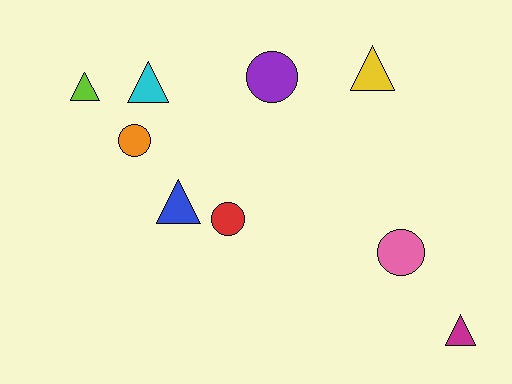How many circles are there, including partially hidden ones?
There are 4 circles.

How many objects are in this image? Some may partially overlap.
There are 9 objects.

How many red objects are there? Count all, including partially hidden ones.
There is 1 red object.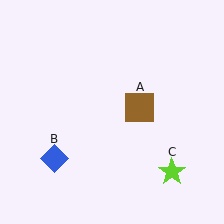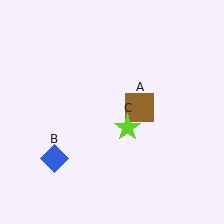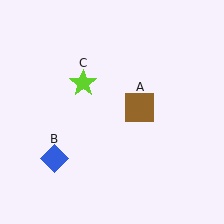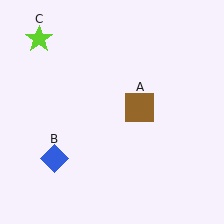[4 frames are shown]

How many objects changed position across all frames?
1 object changed position: lime star (object C).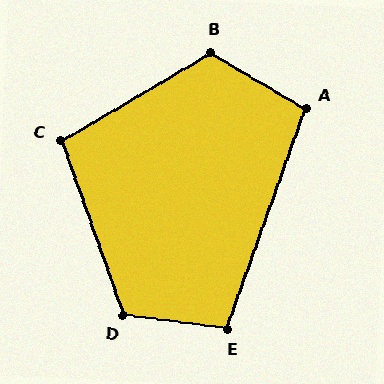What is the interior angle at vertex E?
Approximately 102 degrees (obtuse).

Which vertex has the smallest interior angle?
C, at approximately 101 degrees.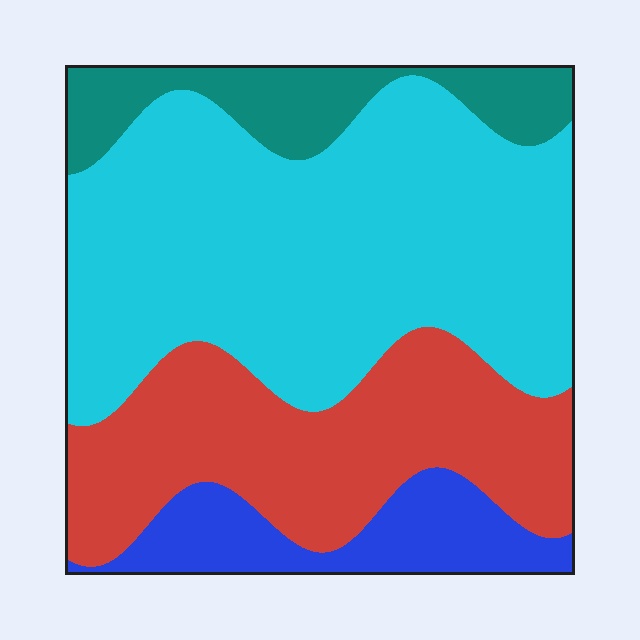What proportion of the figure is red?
Red covers around 30% of the figure.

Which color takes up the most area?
Cyan, at roughly 50%.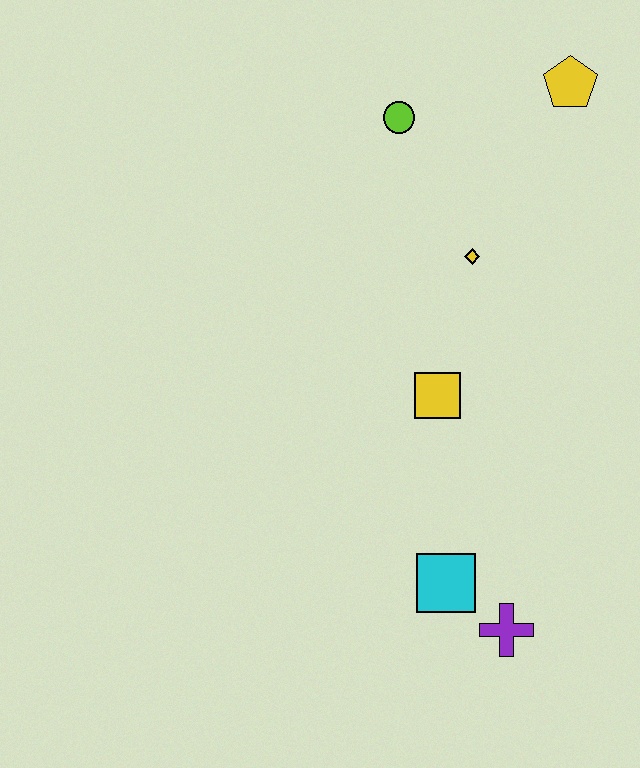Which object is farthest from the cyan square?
The yellow pentagon is farthest from the cyan square.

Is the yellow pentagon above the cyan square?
Yes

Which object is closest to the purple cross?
The cyan square is closest to the purple cross.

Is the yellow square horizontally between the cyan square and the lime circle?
Yes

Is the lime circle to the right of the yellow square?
No